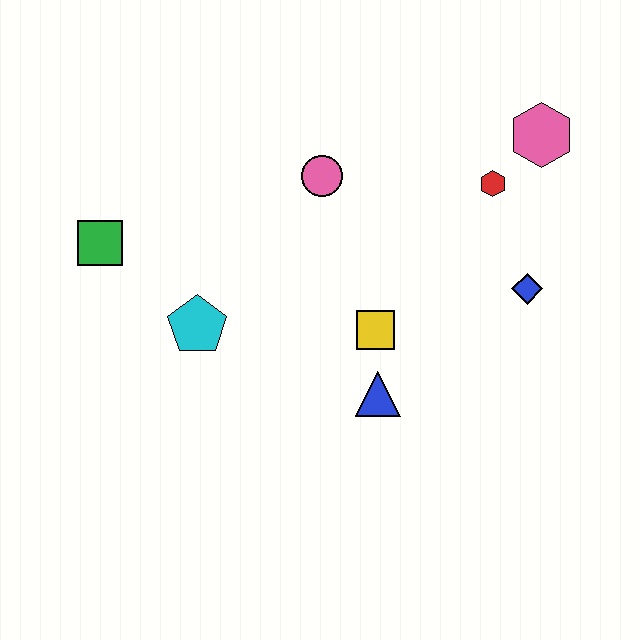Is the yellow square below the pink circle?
Yes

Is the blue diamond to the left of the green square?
No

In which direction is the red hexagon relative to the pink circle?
The red hexagon is to the right of the pink circle.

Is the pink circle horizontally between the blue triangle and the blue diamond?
No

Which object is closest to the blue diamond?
The red hexagon is closest to the blue diamond.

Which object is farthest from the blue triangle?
The green square is farthest from the blue triangle.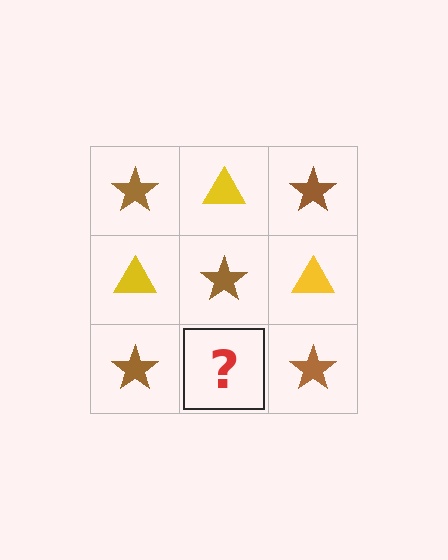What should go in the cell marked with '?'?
The missing cell should contain a yellow triangle.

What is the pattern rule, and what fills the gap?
The rule is that it alternates brown star and yellow triangle in a checkerboard pattern. The gap should be filled with a yellow triangle.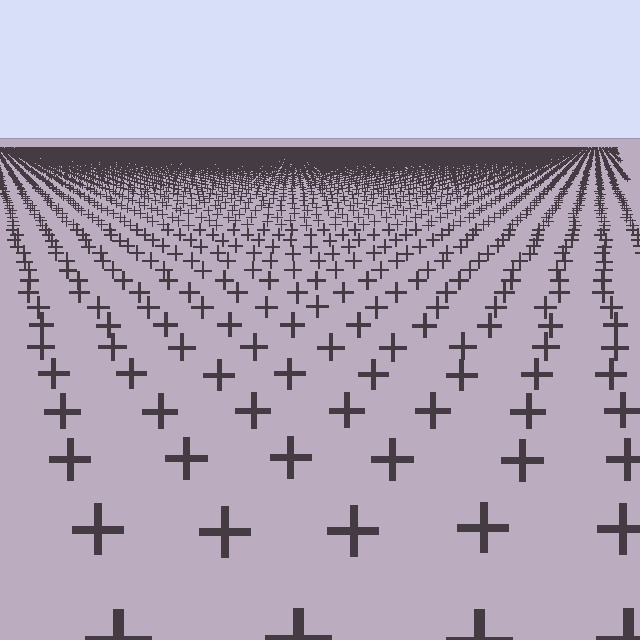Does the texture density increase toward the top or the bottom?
Density increases toward the top.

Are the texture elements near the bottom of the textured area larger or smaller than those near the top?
Larger. Near the bottom, elements are closer to the viewer and appear at a bigger on-screen size.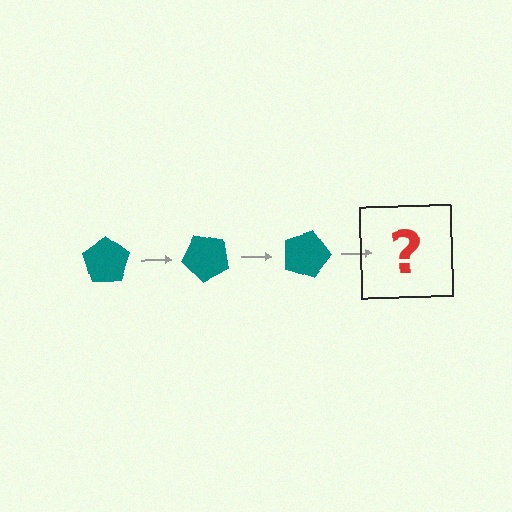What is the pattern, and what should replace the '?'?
The pattern is that the pentagon rotates 45 degrees each step. The '?' should be a teal pentagon rotated 135 degrees.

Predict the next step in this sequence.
The next step is a teal pentagon rotated 135 degrees.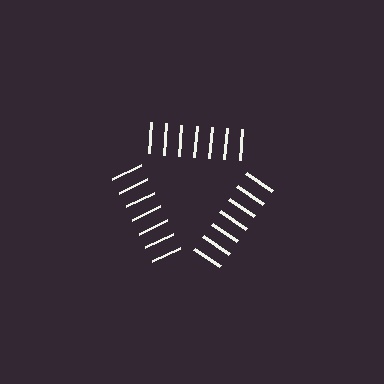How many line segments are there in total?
21 — 7 along each of the 3 edges.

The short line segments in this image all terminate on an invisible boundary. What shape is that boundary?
An illusory triangle — the line segments terminate on its edges but no continuous stroke is drawn.